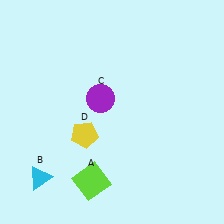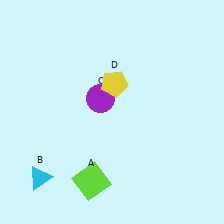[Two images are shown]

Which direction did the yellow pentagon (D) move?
The yellow pentagon (D) moved up.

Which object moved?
The yellow pentagon (D) moved up.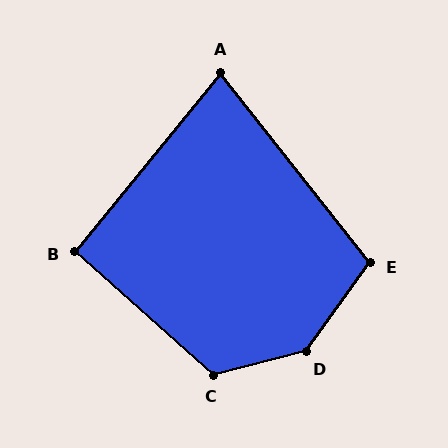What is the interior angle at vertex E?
Approximately 106 degrees (obtuse).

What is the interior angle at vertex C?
Approximately 124 degrees (obtuse).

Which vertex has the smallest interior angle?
A, at approximately 77 degrees.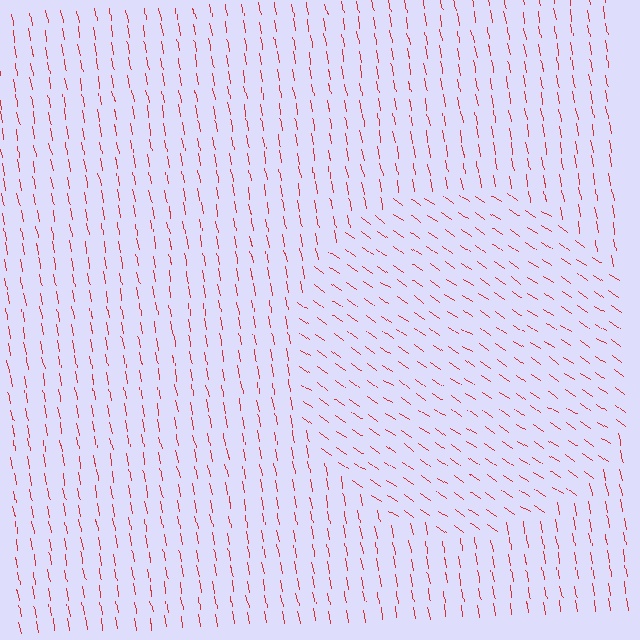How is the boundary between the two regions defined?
The boundary is defined purely by a change in line orientation (approximately 45 degrees difference). All lines are the same color and thickness.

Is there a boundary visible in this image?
Yes, there is a texture boundary formed by a change in line orientation.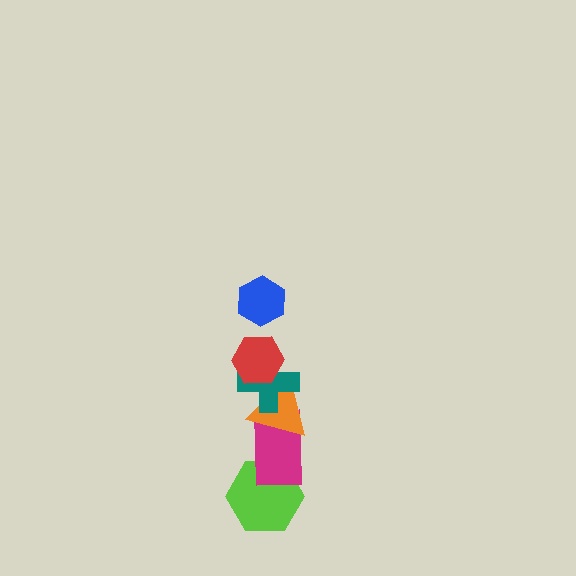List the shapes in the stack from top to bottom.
From top to bottom: the blue hexagon, the red hexagon, the teal cross, the orange triangle, the magenta rectangle, the lime hexagon.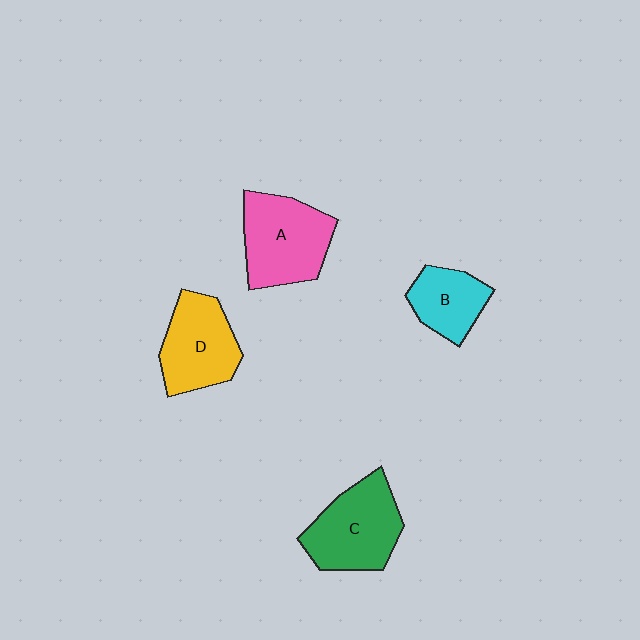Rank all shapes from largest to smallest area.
From largest to smallest: A (pink), C (green), D (yellow), B (cyan).